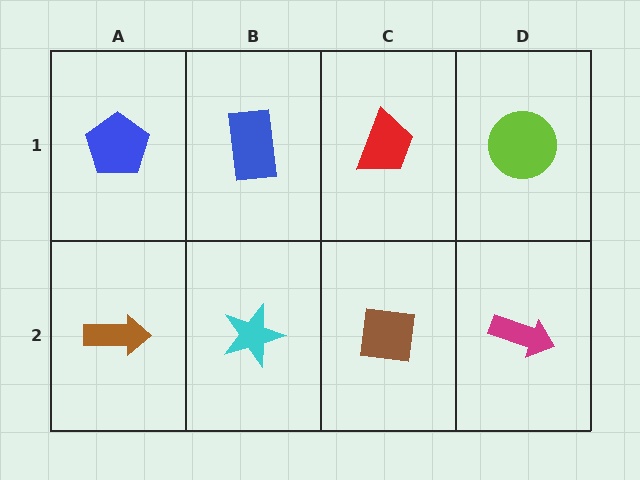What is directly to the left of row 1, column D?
A red trapezoid.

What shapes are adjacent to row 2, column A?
A blue pentagon (row 1, column A), a cyan star (row 2, column B).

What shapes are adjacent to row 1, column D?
A magenta arrow (row 2, column D), a red trapezoid (row 1, column C).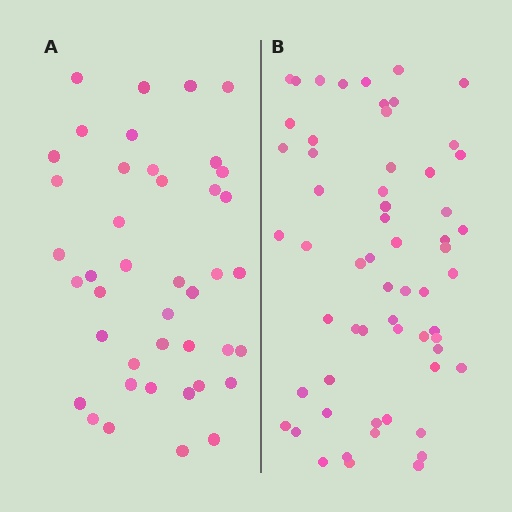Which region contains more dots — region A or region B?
Region B (the right region) has more dots.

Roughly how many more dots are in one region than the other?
Region B has approximately 20 more dots than region A.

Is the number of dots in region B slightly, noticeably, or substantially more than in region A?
Region B has noticeably more, but not dramatically so. The ratio is roughly 1.4 to 1.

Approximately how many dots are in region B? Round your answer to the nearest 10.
About 60 dots.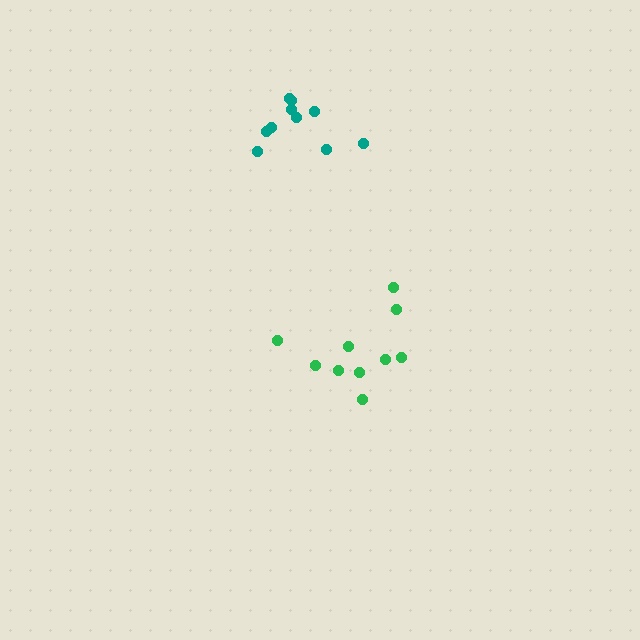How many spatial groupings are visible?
There are 2 spatial groupings.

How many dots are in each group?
Group 1: 10 dots, Group 2: 10 dots (20 total).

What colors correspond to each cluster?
The clusters are colored: green, teal.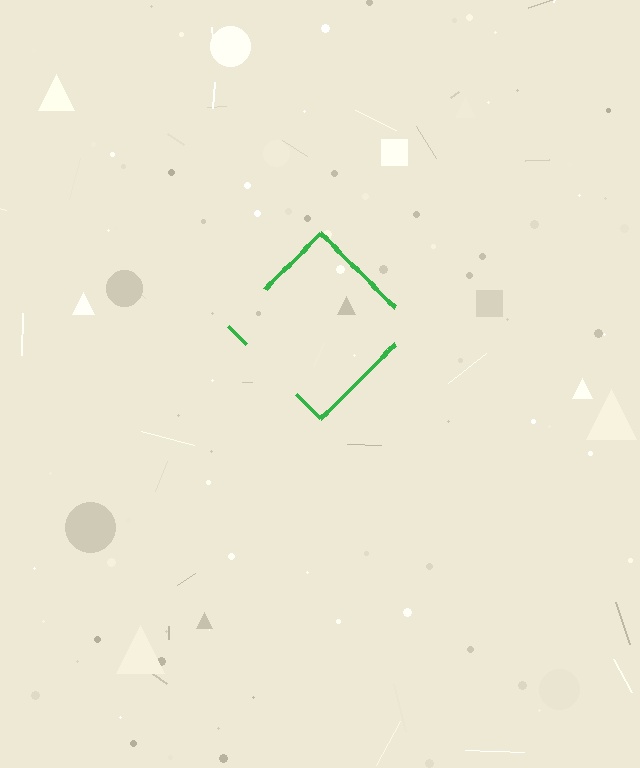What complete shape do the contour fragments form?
The contour fragments form a diamond.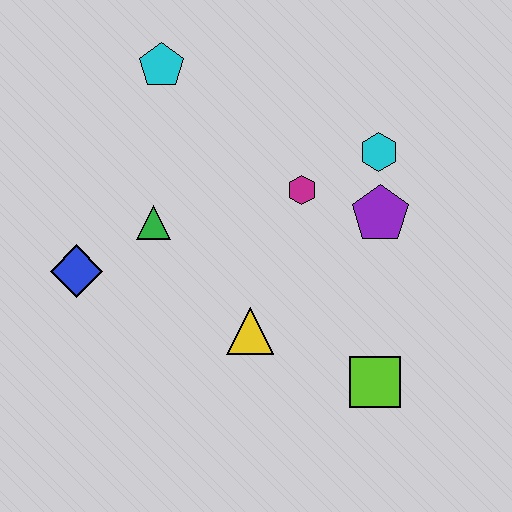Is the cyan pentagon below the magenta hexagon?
No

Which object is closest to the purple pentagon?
The cyan hexagon is closest to the purple pentagon.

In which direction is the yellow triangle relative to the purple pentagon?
The yellow triangle is to the left of the purple pentagon.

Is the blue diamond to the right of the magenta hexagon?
No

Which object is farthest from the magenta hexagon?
The blue diamond is farthest from the magenta hexagon.